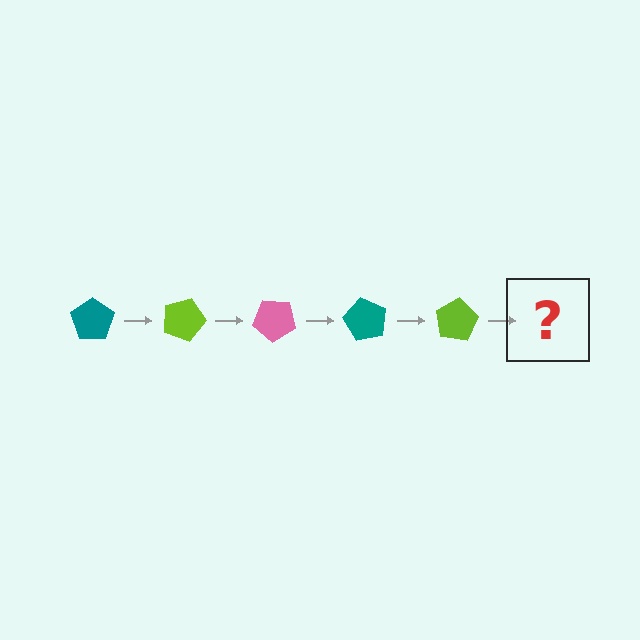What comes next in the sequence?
The next element should be a pink pentagon, rotated 100 degrees from the start.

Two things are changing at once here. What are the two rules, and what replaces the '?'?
The two rules are that it rotates 20 degrees each step and the color cycles through teal, lime, and pink. The '?' should be a pink pentagon, rotated 100 degrees from the start.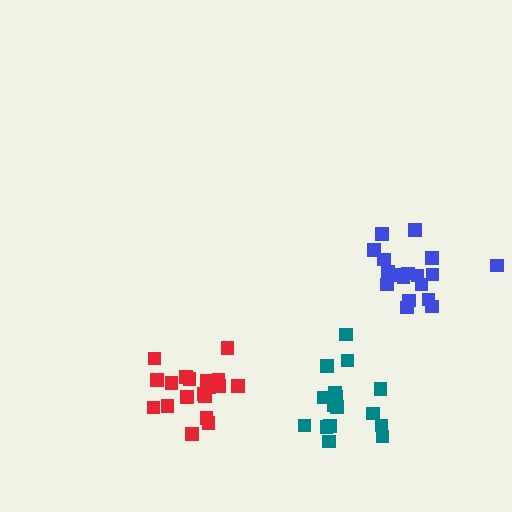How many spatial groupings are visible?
There are 3 spatial groupings.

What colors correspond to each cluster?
The clusters are colored: blue, teal, red.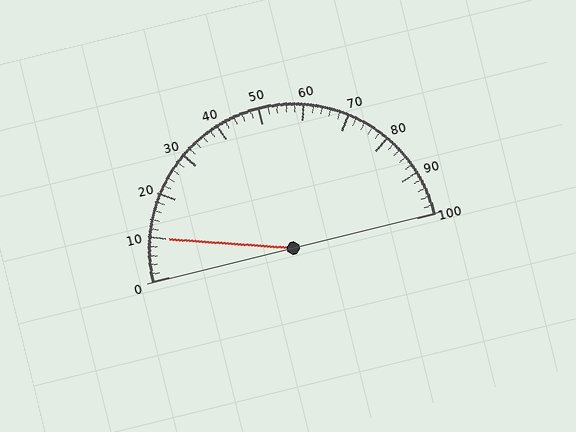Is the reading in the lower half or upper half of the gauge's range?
The reading is in the lower half of the range (0 to 100).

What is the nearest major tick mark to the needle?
The nearest major tick mark is 10.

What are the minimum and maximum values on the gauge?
The gauge ranges from 0 to 100.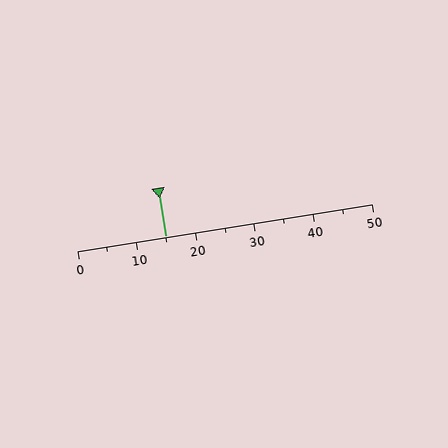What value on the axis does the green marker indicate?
The marker indicates approximately 15.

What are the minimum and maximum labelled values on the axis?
The axis runs from 0 to 50.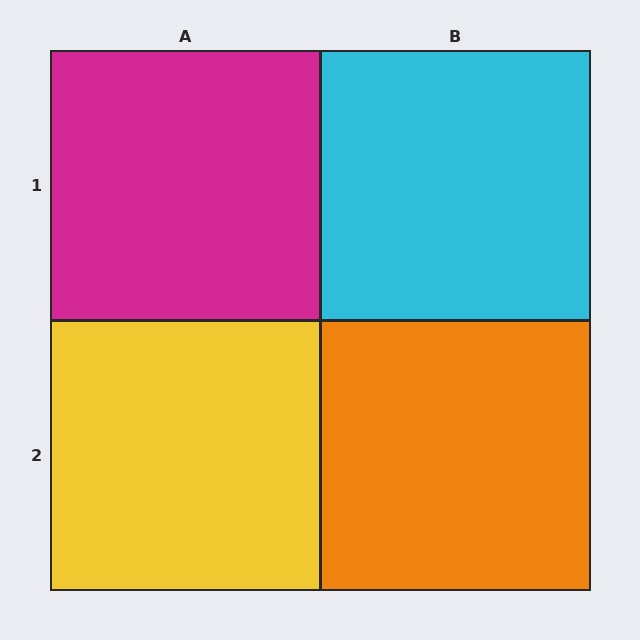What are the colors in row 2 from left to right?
Yellow, orange.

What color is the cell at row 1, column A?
Magenta.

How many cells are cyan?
1 cell is cyan.